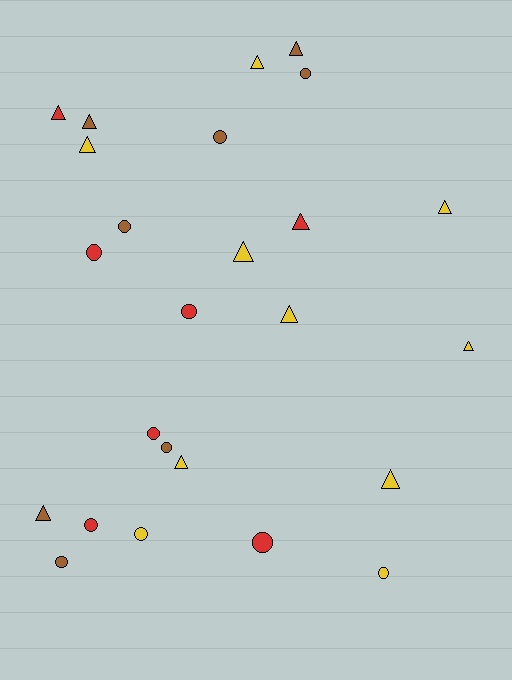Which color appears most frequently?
Yellow, with 10 objects.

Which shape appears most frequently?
Triangle, with 13 objects.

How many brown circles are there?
There are 5 brown circles.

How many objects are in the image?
There are 25 objects.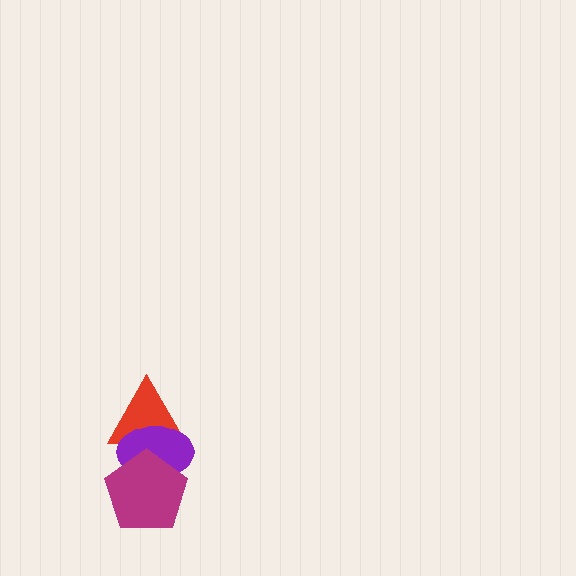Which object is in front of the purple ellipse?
The magenta pentagon is in front of the purple ellipse.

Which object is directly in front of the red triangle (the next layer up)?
The purple ellipse is directly in front of the red triangle.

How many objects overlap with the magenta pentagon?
2 objects overlap with the magenta pentagon.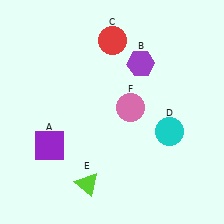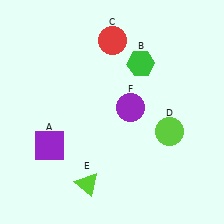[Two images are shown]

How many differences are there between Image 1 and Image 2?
There are 3 differences between the two images.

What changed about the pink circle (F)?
In Image 1, F is pink. In Image 2, it changed to purple.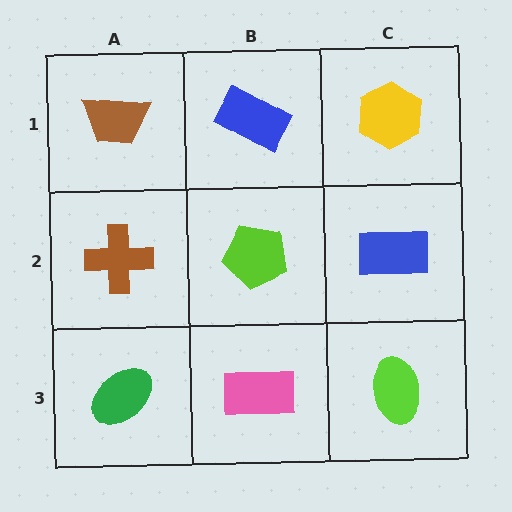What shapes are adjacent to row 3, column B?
A lime pentagon (row 2, column B), a green ellipse (row 3, column A), a lime ellipse (row 3, column C).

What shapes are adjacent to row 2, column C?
A yellow hexagon (row 1, column C), a lime ellipse (row 3, column C), a lime pentagon (row 2, column B).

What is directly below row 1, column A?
A brown cross.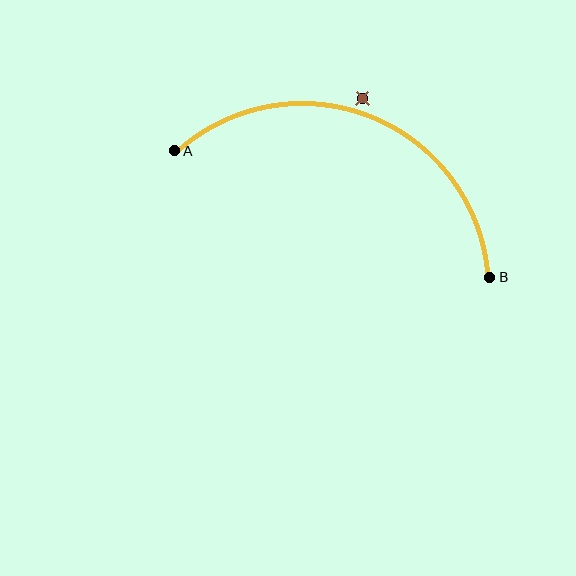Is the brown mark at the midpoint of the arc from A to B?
No — the brown mark does not lie on the arc at all. It sits slightly outside the curve.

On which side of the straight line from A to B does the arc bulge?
The arc bulges above the straight line connecting A and B.